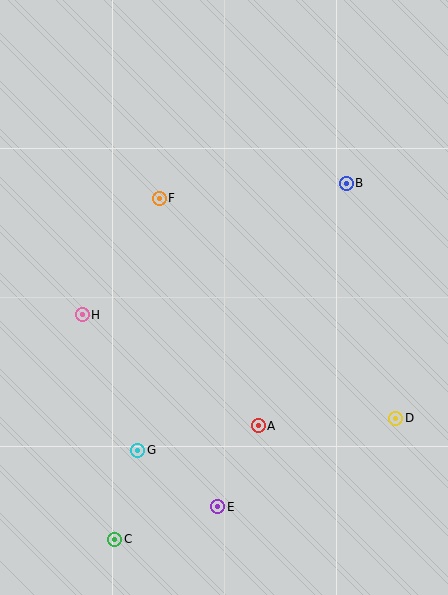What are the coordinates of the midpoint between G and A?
The midpoint between G and A is at (198, 438).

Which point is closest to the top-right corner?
Point B is closest to the top-right corner.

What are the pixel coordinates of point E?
Point E is at (218, 507).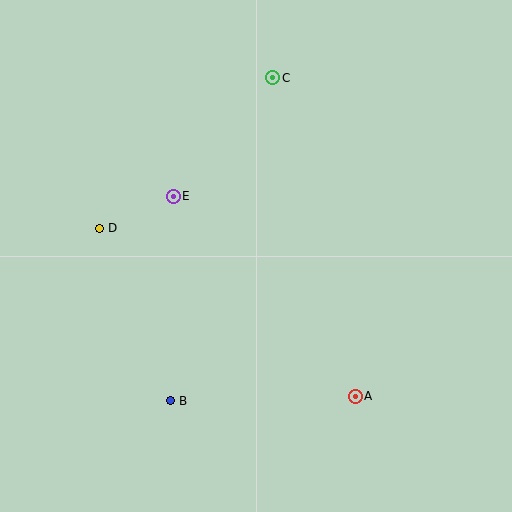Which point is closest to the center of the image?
Point E at (173, 196) is closest to the center.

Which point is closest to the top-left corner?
Point D is closest to the top-left corner.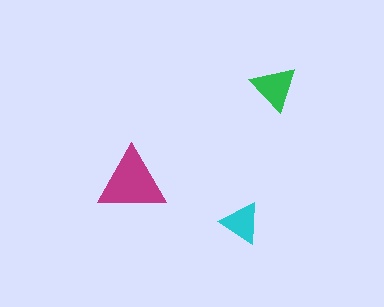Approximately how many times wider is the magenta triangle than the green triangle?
About 1.5 times wider.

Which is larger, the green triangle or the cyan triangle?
The green one.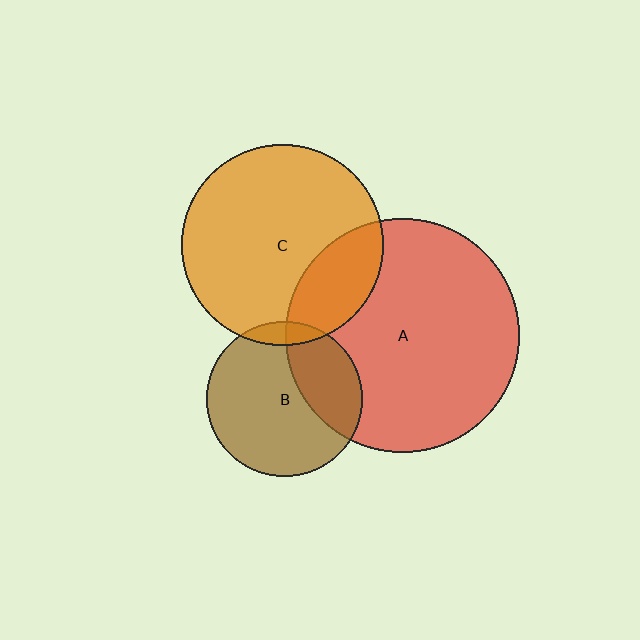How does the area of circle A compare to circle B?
Approximately 2.3 times.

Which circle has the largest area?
Circle A (red).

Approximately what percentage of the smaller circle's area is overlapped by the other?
Approximately 25%.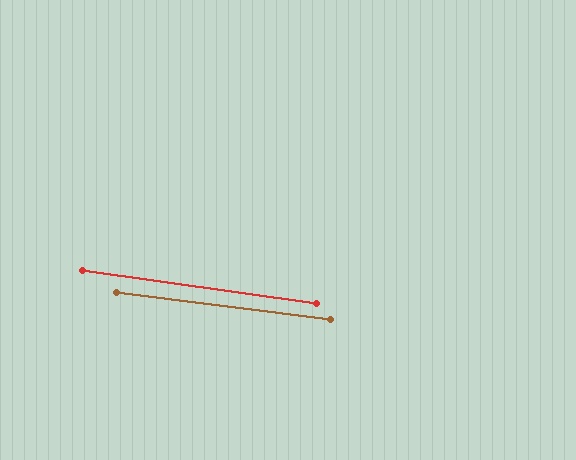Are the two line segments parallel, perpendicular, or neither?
Parallel — their directions differ by only 0.7°.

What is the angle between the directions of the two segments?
Approximately 1 degree.